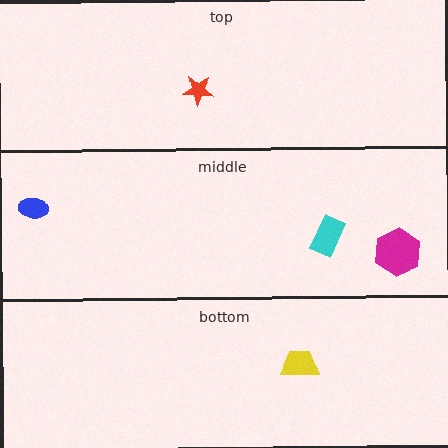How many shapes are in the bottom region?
1.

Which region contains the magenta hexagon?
The middle region.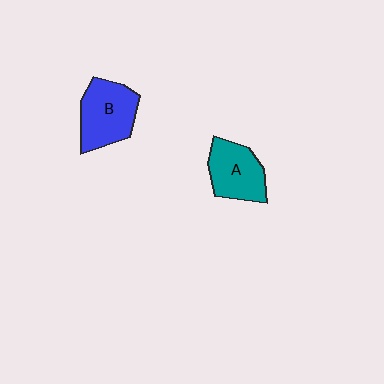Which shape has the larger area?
Shape B (blue).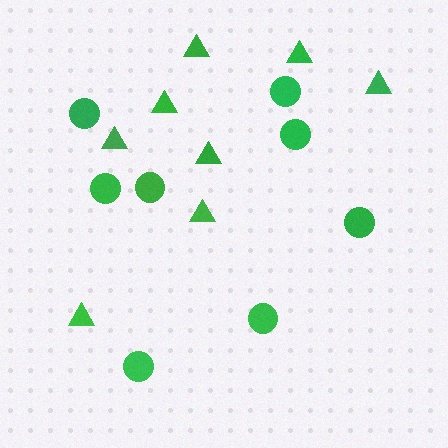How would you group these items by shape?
There are 2 groups: one group of circles (8) and one group of triangles (8).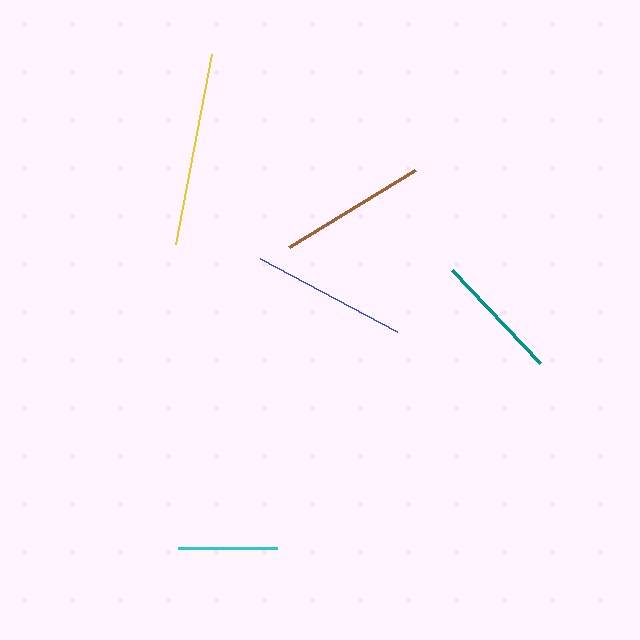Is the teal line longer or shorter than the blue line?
The blue line is longer than the teal line.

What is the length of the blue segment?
The blue segment is approximately 155 pixels long.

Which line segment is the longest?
The yellow line is the longest at approximately 194 pixels.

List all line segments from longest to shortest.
From longest to shortest: yellow, blue, brown, teal, cyan.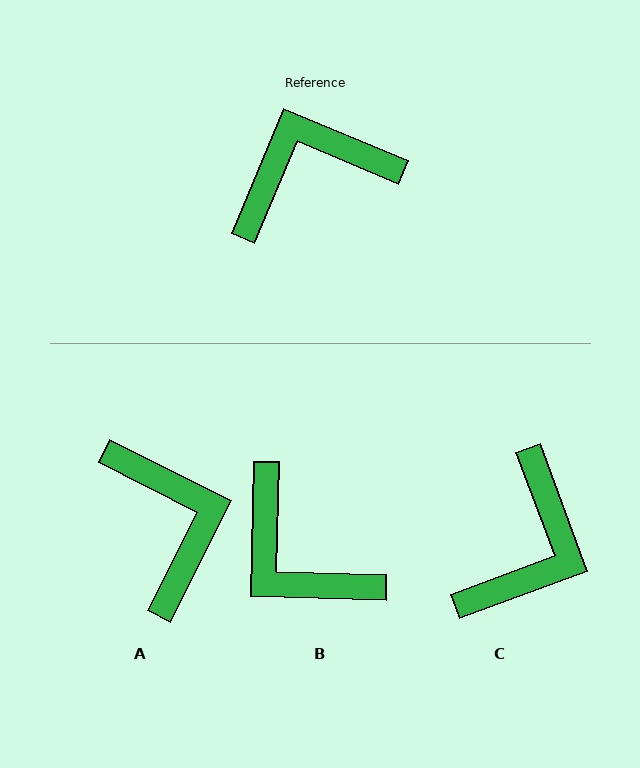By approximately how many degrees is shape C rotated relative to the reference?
Approximately 137 degrees clockwise.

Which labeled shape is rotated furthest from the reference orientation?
C, about 137 degrees away.